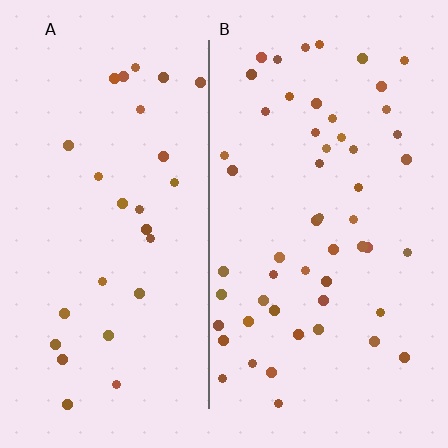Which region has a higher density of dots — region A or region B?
B (the right).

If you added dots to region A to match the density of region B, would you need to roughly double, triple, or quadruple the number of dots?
Approximately double.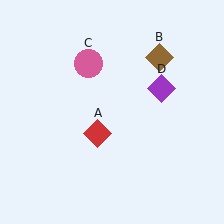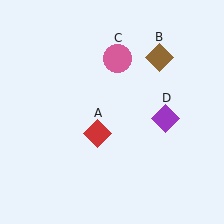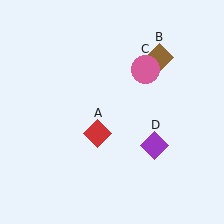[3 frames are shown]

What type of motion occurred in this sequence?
The pink circle (object C), purple diamond (object D) rotated clockwise around the center of the scene.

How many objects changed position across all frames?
2 objects changed position: pink circle (object C), purple diamond (object D).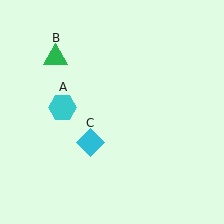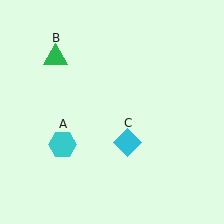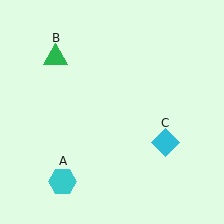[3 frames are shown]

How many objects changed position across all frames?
2 objects changed position: cyan hexagon (object A), cyan diamond (object C).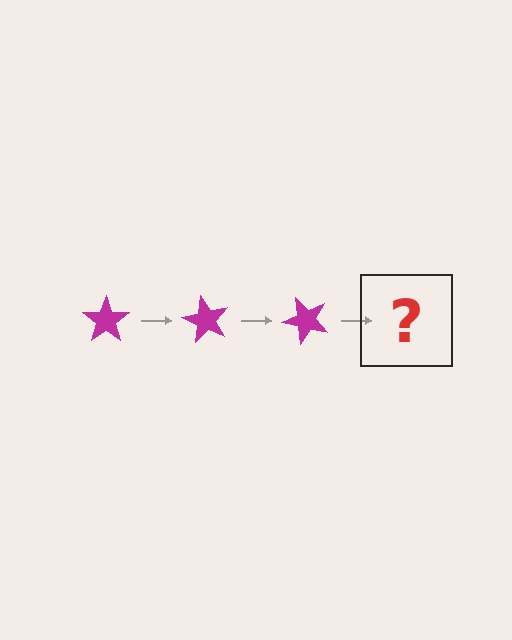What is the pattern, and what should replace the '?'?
The pattern is that the star rotates 60 degrees each step. The '?' should be a magenta star rotated 180 degrees.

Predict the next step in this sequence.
The next step is a magenta star rotated 180 degrees.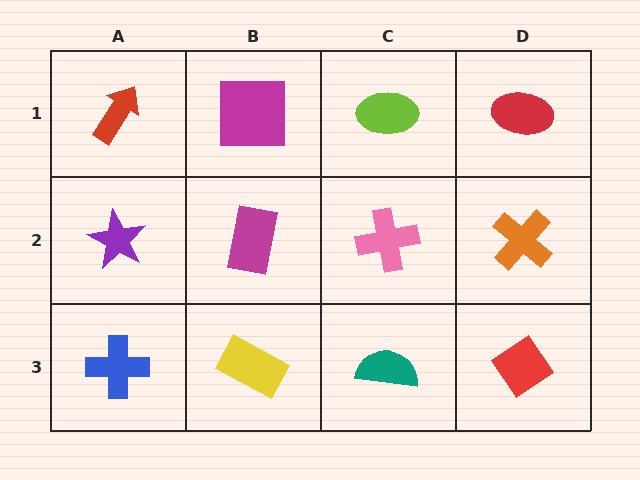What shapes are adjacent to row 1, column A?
A purple star (row 2, column A), a magenta square (row 1, column B).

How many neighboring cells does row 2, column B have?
4.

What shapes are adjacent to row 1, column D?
An orange cross (row 2, column D), a lime ellipse (row 1, column C).